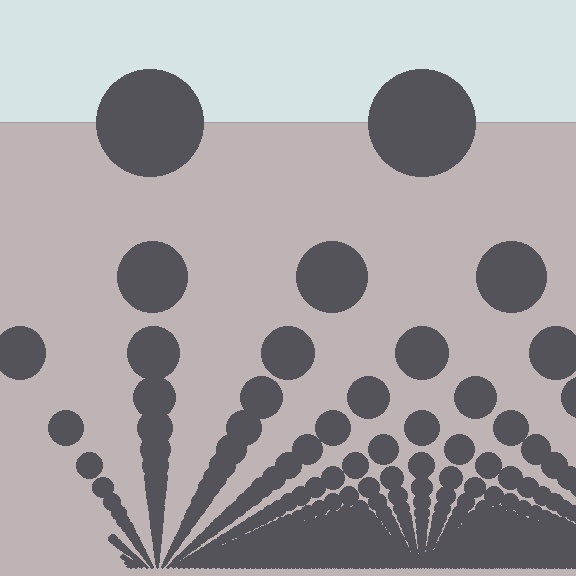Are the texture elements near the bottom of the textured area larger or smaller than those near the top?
Smaller. The gradient is inverted — elements near the bottom are smaller and denser.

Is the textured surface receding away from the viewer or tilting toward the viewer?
The surface appears to tilt toward the viewer. Texture elements get larger and sparser toward the top.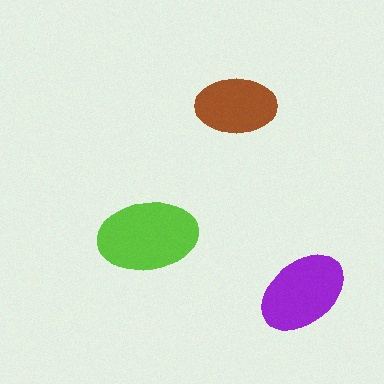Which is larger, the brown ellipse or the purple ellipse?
The purple one.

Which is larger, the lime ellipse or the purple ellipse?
The lime one.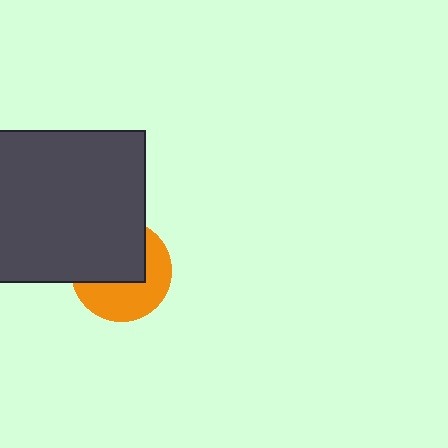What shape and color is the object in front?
The object in front is a dark gray rectangle.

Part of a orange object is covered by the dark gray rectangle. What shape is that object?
It is a circle.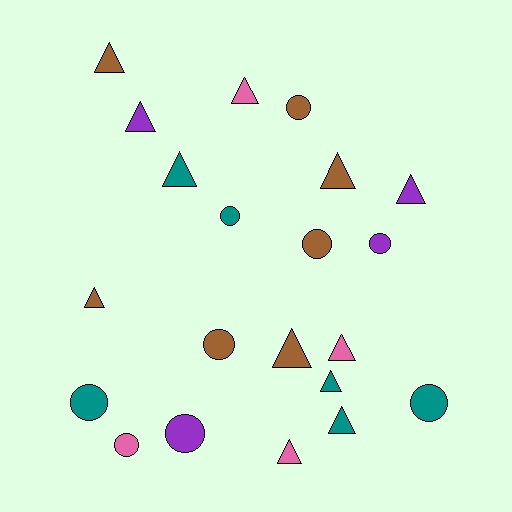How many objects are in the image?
There are 21 objects.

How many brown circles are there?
There are 3 brown circles.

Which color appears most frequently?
Brown, with 7 objects.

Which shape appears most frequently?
Triangle, with 12 objects.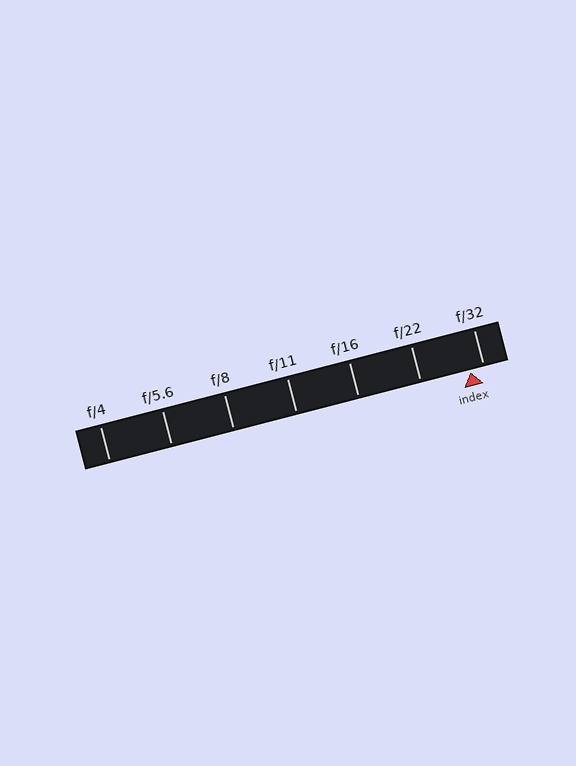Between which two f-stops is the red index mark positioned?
The index mark is between f/22 and f/32.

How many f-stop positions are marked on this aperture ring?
There are 7 f-stop positions marked.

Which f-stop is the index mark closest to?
The index mark is closest to f/32.